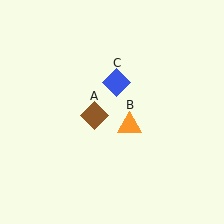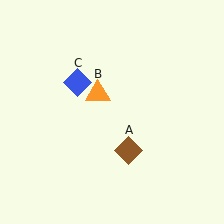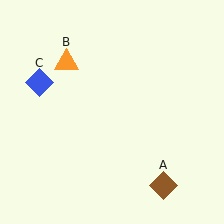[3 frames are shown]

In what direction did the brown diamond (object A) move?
The brown diamond (object A) moved down and to the right.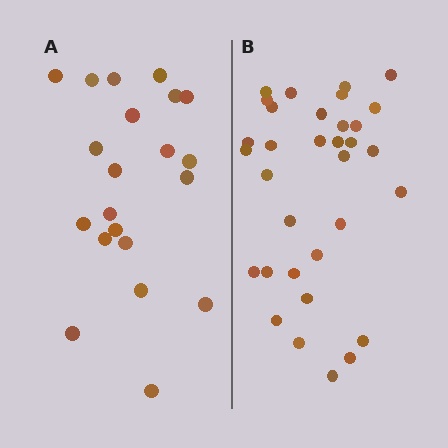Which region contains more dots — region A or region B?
Region B (the right region) has more dots.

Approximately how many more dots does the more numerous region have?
Region B has roughly 12 or so more dots than region A.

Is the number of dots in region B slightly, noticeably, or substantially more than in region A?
Region B has substantially more. The ratio is roughly 1.6 to 1.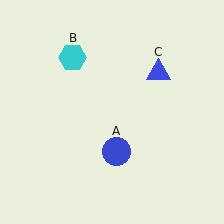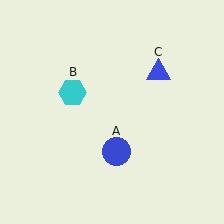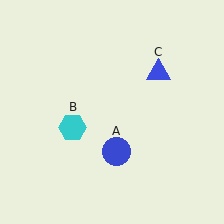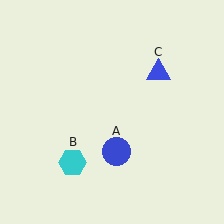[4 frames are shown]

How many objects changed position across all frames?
1 object changed position: cyan hexagon (object B).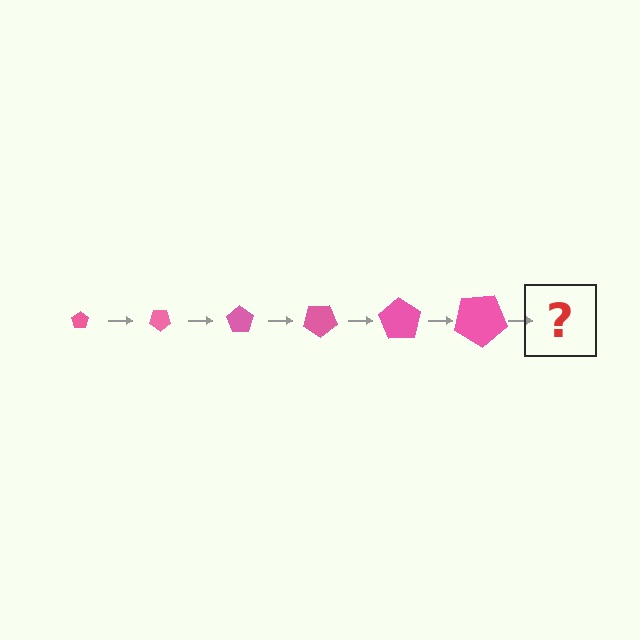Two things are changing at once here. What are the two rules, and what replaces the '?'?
The two rules are that the pentagon grows larger each step and it rotates 35 degrees each step. The '?' should be a pentagon, larger than the previous one and rotated 210 degrees from the start.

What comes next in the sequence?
The next element should be a pentagon, larger than the previous one and rotated 210 degrees from the start.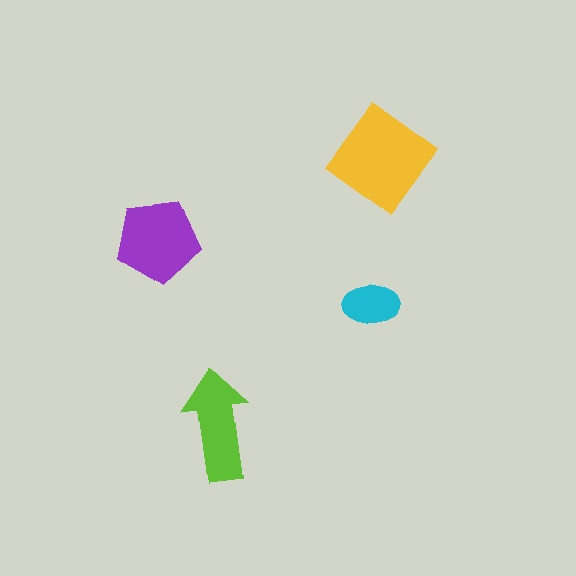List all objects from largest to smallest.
The yellow diamond, the purple pentagon, the lime arrow, the cyan ellipse.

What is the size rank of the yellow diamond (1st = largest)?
1st.